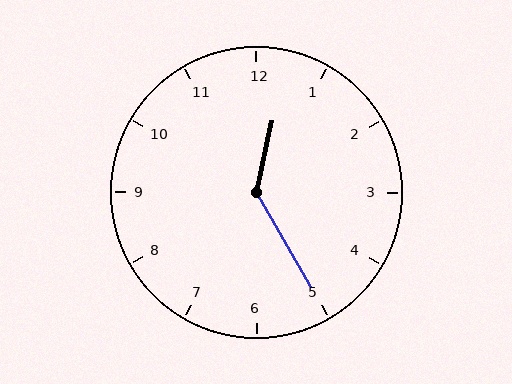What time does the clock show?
12:25.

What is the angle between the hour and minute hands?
Approximately 138 degrees.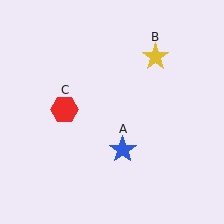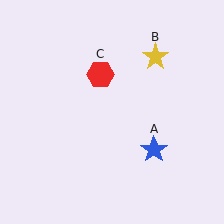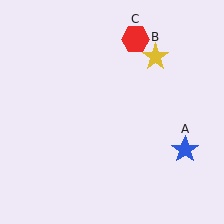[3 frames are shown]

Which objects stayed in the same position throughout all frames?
Yellow star (object B) remained stationary.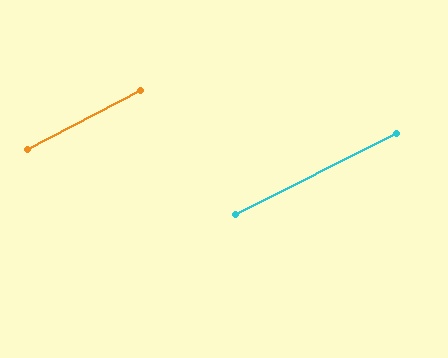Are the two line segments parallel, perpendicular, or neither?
Parallel — their directions differ by only 1.2°.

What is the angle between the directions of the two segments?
Approximately 1 degree.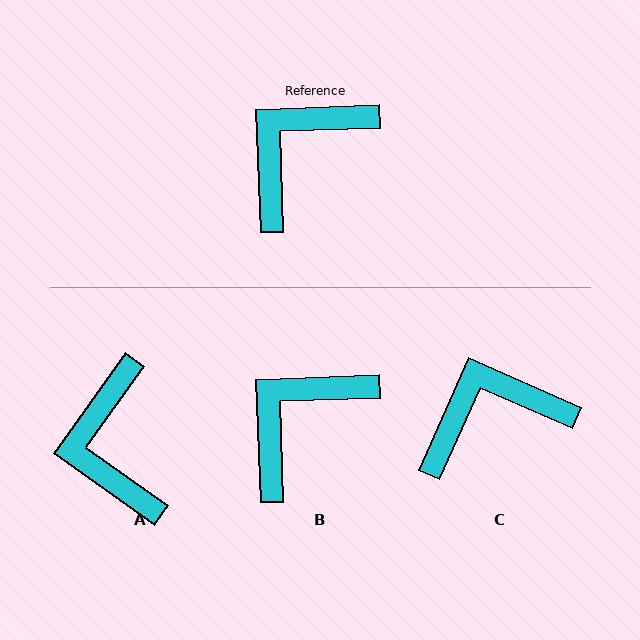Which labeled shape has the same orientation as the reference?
B.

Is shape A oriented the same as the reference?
No, it is off by about 53 degrees.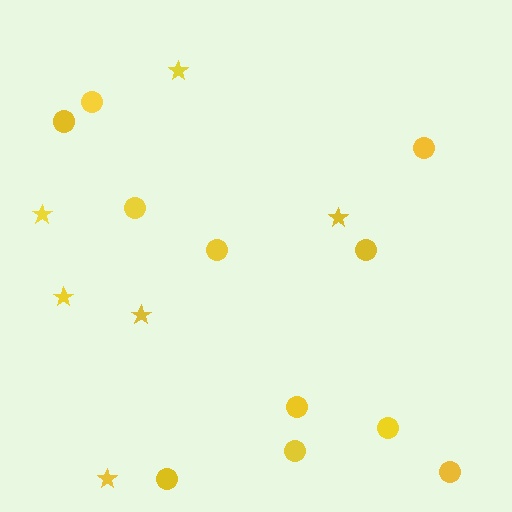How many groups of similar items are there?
There are 2 groups: one group of circles (11) and one group of stars (6).